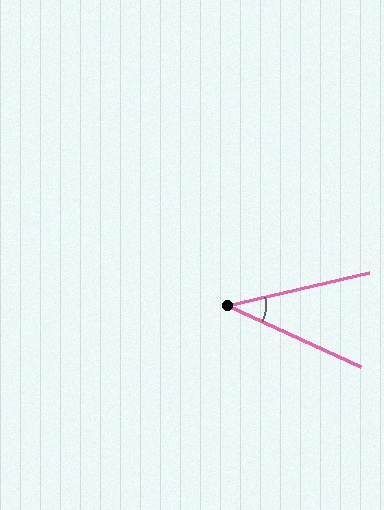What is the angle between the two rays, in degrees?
Approximately 38 degrees.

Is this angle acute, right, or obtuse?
It is acute.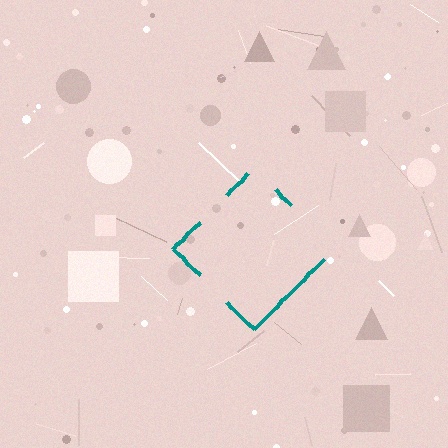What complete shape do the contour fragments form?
The contour fragments form a diamond.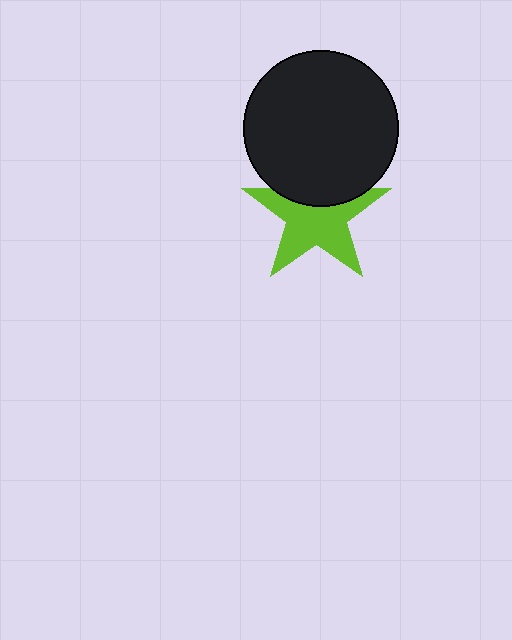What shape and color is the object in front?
The object in front is a black circle.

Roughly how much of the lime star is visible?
Most of it is visible (roughly 68%).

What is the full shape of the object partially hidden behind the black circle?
The partially hidden object is a lime star.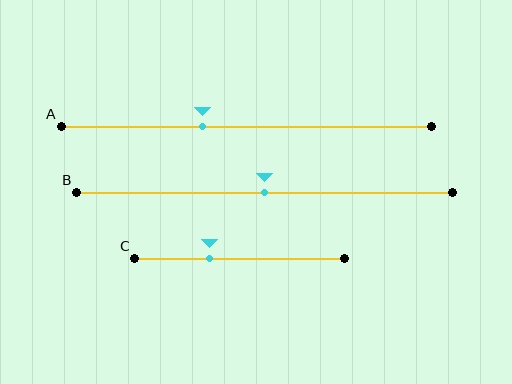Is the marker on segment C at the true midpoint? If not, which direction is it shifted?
No, the marker on segment C is shifted to the left by about 14% of the segment length.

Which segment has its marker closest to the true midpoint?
Segment B has its marker closest to the true midpoint.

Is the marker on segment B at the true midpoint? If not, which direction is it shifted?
Yes, the marker on segment B is at the true midpoint.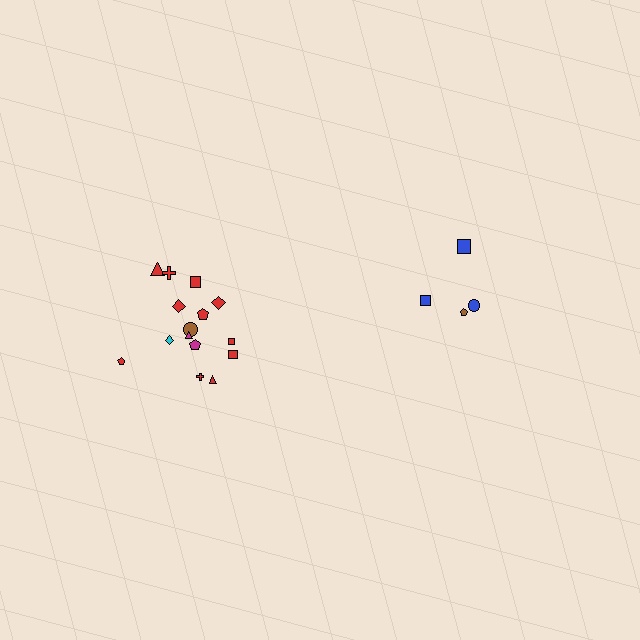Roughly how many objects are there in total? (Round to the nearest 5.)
Roughly 20 objects in total.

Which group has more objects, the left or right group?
The left group.